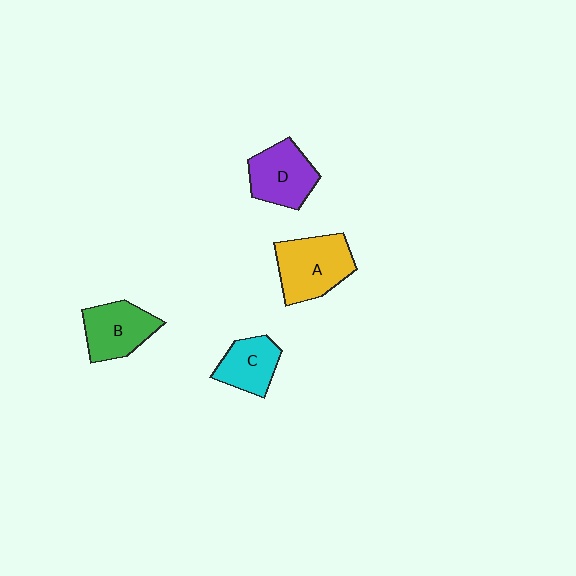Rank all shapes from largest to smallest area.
From largest to smallest: A (yellow), D (purple), B (green), C (cyan).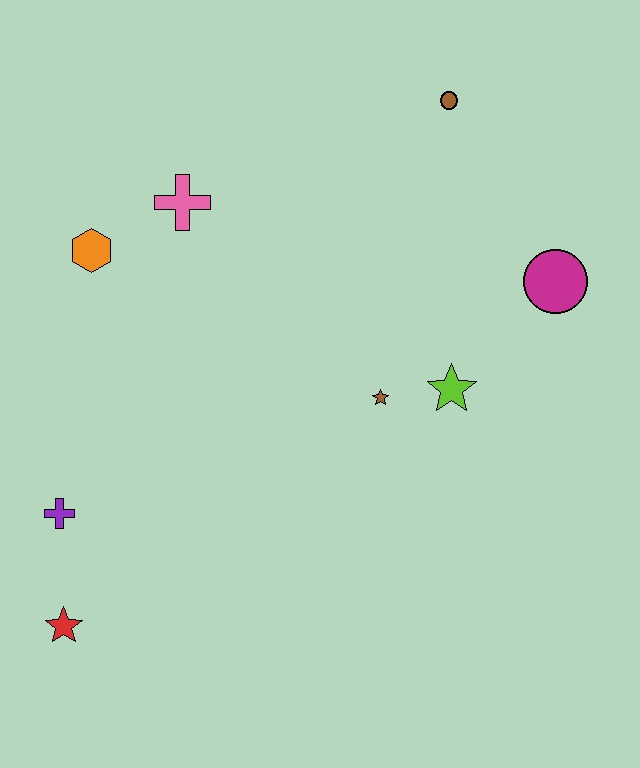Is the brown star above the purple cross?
Yes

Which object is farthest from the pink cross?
The red star is farthest from the pink cross.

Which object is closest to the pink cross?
The orange hexagon is closest to the pink cross.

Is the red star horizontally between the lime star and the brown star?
No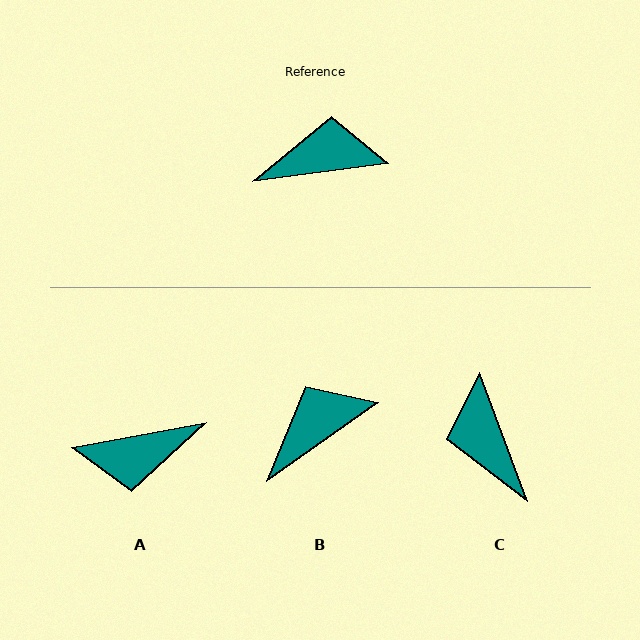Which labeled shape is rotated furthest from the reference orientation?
A, about 177 degrees away.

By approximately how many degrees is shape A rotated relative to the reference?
Approximately 177 degrees clockwise.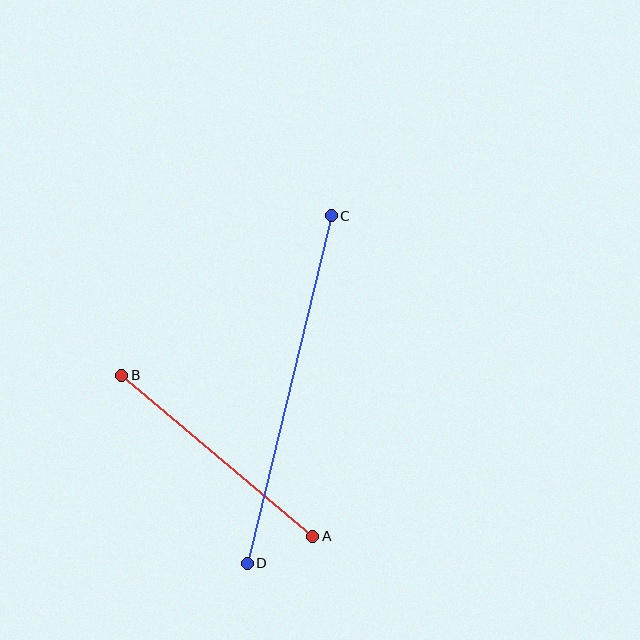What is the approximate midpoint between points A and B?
The midpoint is at approximately (217, 456) pixels.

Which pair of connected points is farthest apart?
Points C and D are farthest apart.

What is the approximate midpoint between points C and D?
The midpoint is at approximately (289, 389) pixels.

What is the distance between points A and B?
The distance is approximately 249 pixels.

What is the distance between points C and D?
The distance is approximately 357 pixels.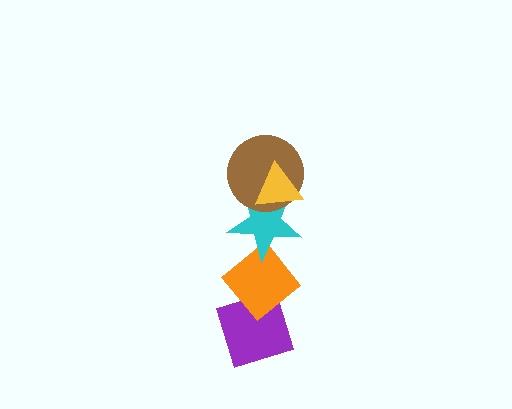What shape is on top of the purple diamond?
The orange diamond is on top of the purple diamond.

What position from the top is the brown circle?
The brown circle is 2nd from the top.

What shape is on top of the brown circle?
The yellow triangle is on top of the brown circle.